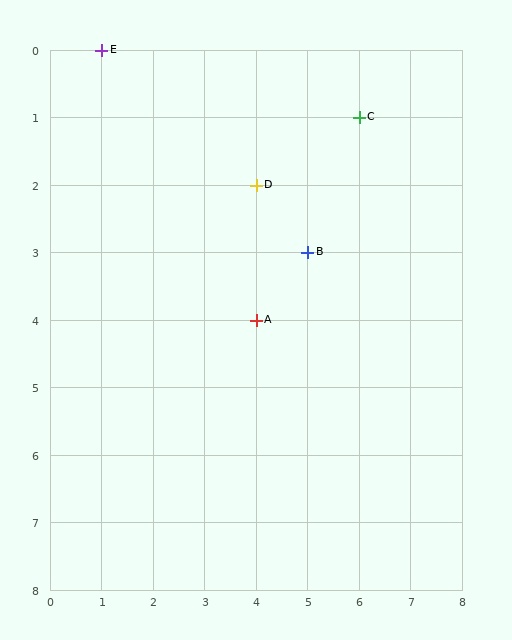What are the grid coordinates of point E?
Point E is at grid coordinates (1, 0).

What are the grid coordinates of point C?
Point C is at grid coordinates (6, 1).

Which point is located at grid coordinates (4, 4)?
Point A is at (4, 4).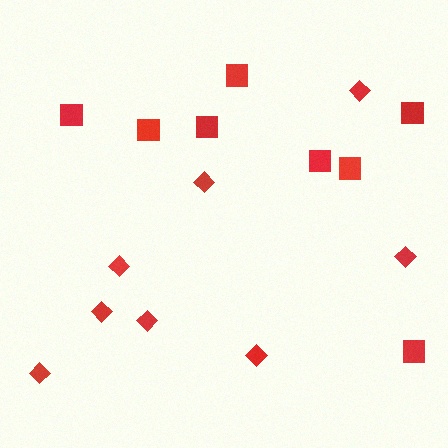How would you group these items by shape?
There are 2 groups: one group of squares (8) and one group of diamonds (8).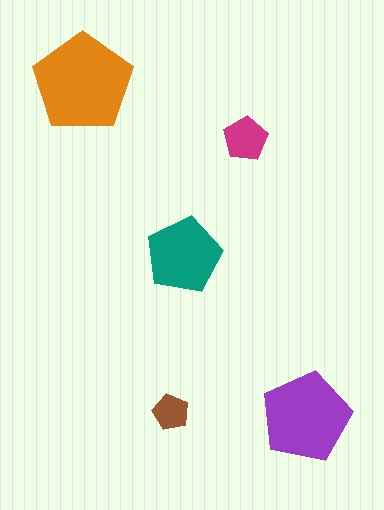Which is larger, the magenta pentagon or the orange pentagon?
The orange one.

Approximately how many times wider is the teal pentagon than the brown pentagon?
About 2 times wider.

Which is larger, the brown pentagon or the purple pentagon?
The purple one.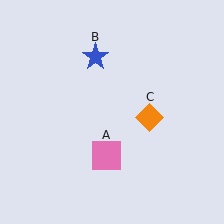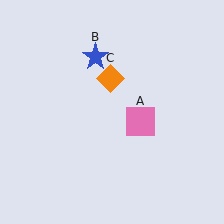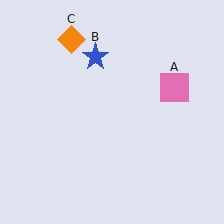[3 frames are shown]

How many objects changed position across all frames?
2 objects changed position: pink square (object A), orange diamond (object C).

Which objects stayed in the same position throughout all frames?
Blue star (object B) remained stationary.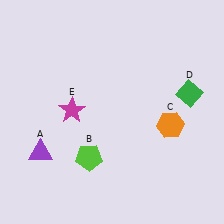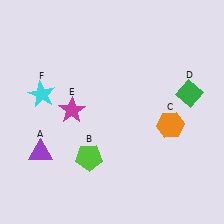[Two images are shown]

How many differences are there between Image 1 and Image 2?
There is 1 difference between the two images.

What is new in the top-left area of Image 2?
A cyan star (F) was added in the top-left area of Image 2.